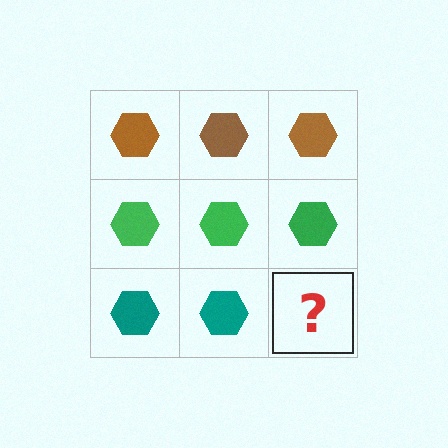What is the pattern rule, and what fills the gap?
The rule is that each row has a consistent color. The gap should be filled with a teal hexagon.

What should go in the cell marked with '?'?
The missing cell should contain a teal hexagon.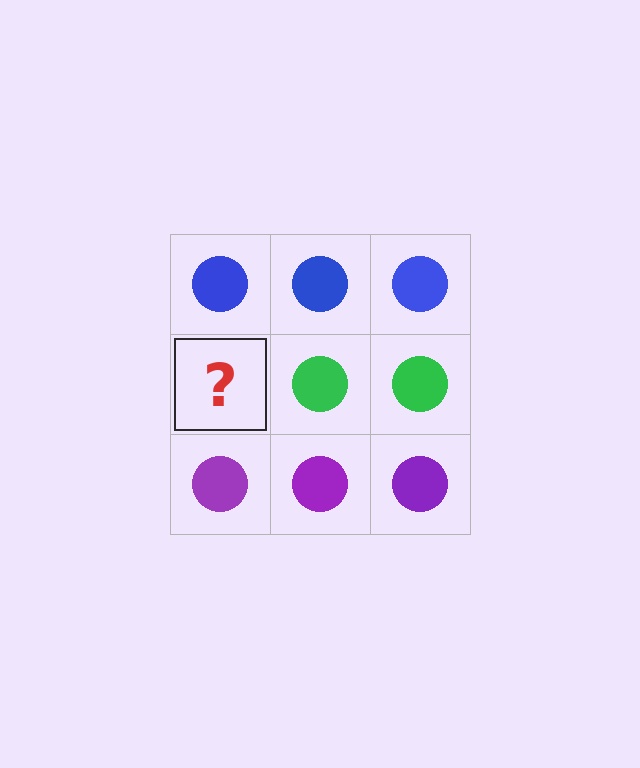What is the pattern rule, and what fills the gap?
The rule is that each row has a consistent color. The gap should be filled with a green circle.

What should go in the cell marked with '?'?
The missing cell should contain a green circle.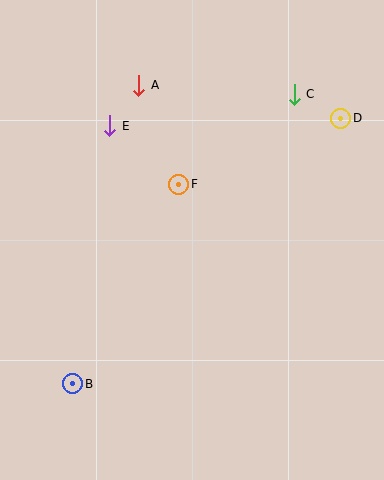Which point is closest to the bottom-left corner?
Point B is closest to the bottom-left corner.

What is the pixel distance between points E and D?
The distance between E and D is 231 pixels.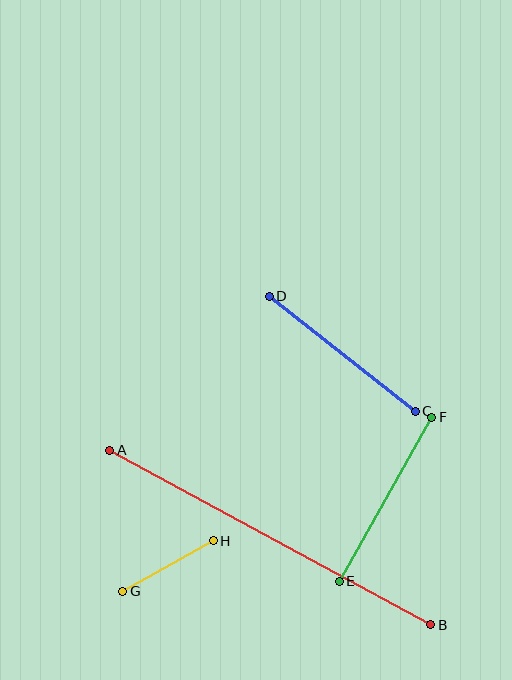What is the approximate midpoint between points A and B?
The midpoint is at approximately (270, 537) pixels.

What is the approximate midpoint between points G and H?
The midpoint is at approximately (168, 566) pixels.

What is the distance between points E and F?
The distance is approximately 188 pixels.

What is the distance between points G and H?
The distance is approximately 104 pixels.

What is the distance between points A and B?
The distance is approximately 365 pixels.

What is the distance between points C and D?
The distance is approximately 186 pixels.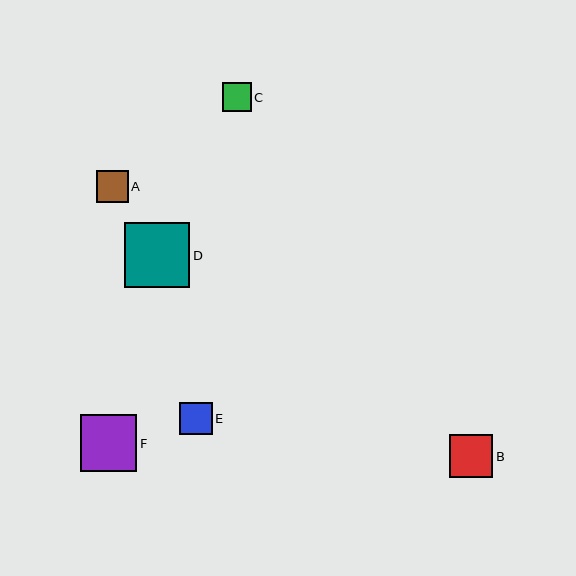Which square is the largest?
Square D is the largest with a size of approximately 65 pixels.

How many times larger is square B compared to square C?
Square B is approximately 1.5 times the size of square C.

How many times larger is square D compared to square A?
Square D is approximately 2.0 times the size of square A.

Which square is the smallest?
Square C is the smallest with a size of approximately 29 pixels.